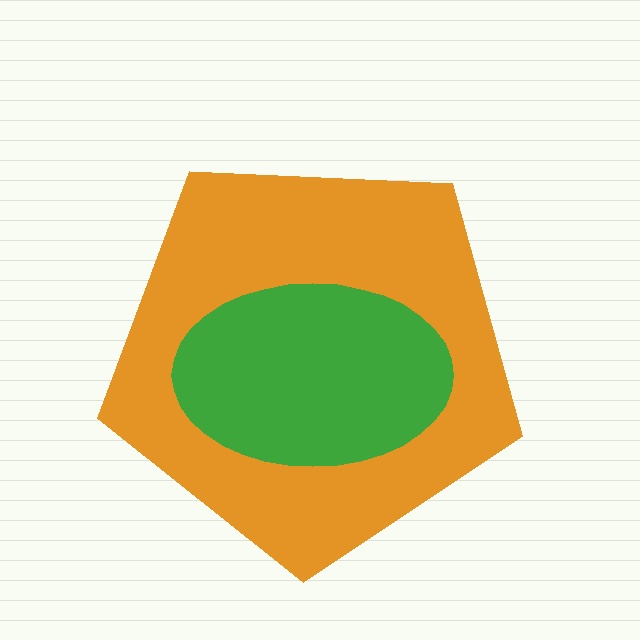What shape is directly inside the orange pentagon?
The green ellipse.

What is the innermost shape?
The green ellipse.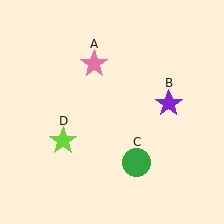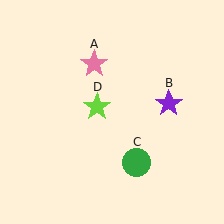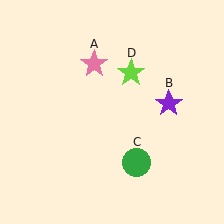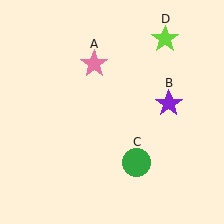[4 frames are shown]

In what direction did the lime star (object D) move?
The lime star (object D) moved up and to the right.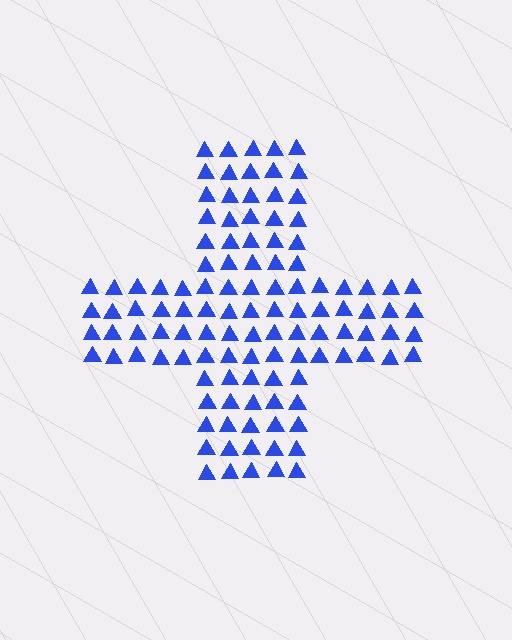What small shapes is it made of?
It is made of small triangles.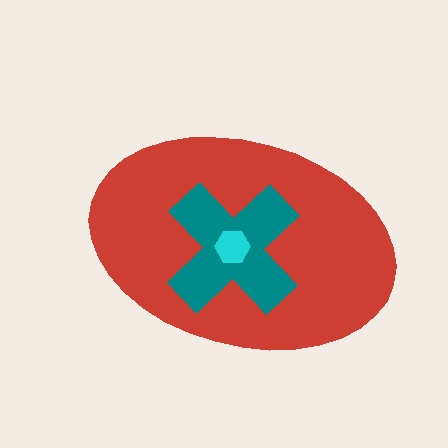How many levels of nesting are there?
3.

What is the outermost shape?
The red ellipse.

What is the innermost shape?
The cyan hexagon.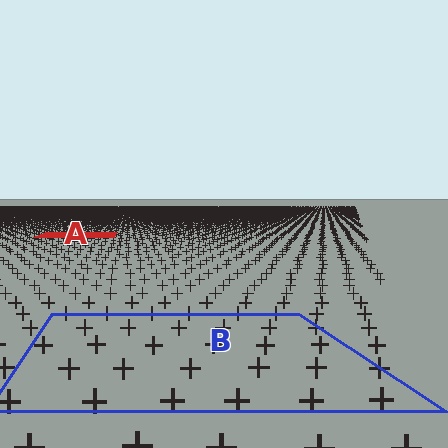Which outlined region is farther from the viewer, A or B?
Region A is farther from the viewer — the texture elements inside it appear smaller and more densely packed.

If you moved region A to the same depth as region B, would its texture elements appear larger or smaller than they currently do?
They would appear larger. At a closer depth, the same texture elements are projected at a bigger on-screen size.